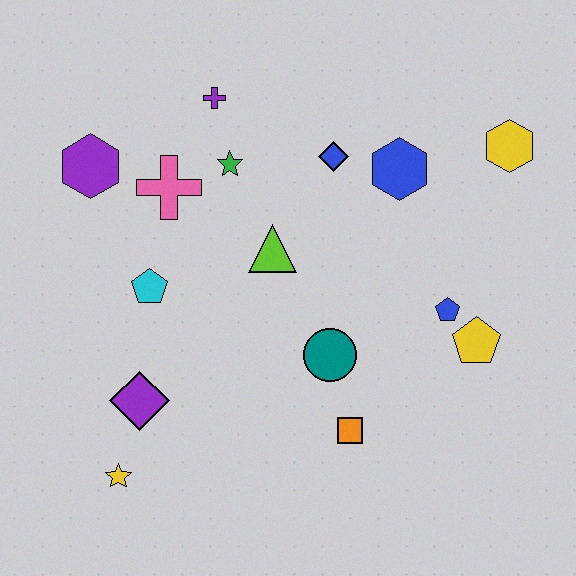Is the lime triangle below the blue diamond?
Yes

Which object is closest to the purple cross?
The green star is closest to the purple cross.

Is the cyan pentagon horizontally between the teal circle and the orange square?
No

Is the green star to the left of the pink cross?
No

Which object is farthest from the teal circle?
The purple hexagon is farthest from the teal circle.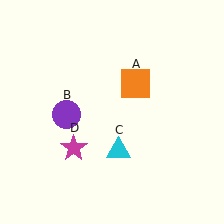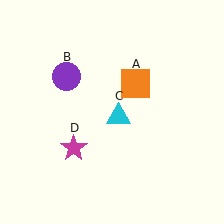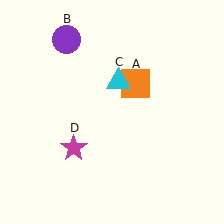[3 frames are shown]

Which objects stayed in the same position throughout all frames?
Orange square (object A) and magenta star (object D) remained stationary.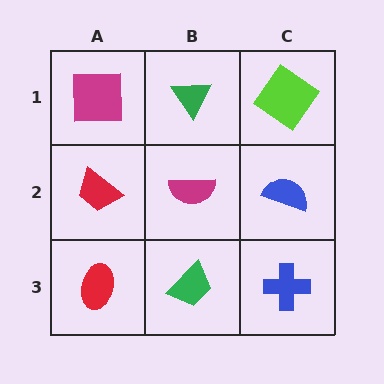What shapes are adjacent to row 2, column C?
A lime diamond (row 1, column C), a blue cross (row 3, column C), a magenta semicircle (row 2, column B).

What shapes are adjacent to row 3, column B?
A magenta semicircle (row 2, column B), a red ellipse (row 3, column A), a blue cross (row 3, column C).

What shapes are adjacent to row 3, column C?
A blue semicircle (row 2, column C), a green trapezoid (row 3, column B).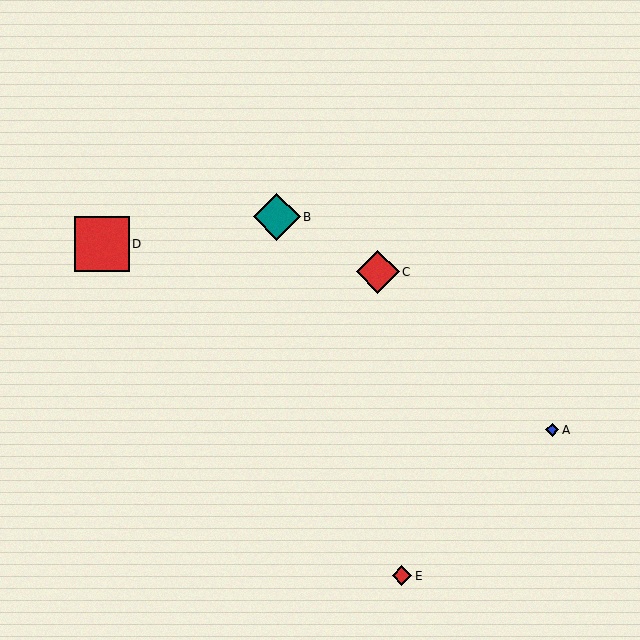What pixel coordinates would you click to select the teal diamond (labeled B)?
Click at (277, 217) to select the teal diamond B.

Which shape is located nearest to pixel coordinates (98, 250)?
The red square (labeled D) at (102, 244) is nearest to that location.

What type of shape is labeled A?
Shape A is a blue diamond.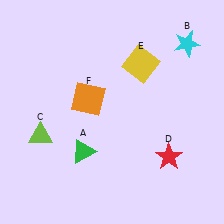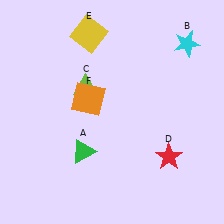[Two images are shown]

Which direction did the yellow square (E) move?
The yellow square (E) moved left.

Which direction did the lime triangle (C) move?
The lime triangle (C) moved up.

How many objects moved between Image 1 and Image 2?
2 objects moved between the two images.